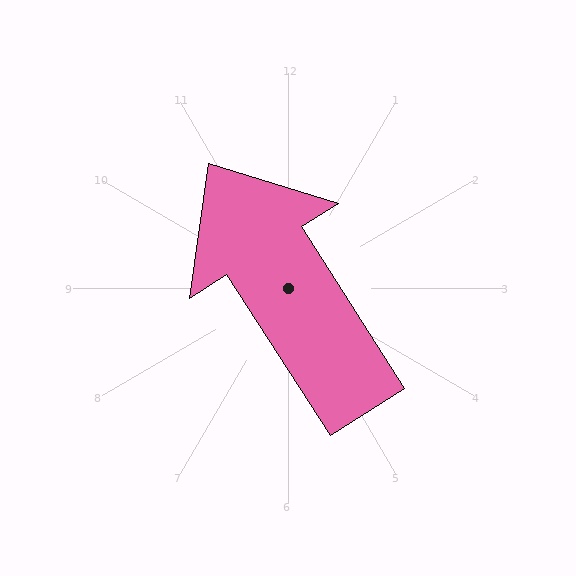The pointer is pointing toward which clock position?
Roughly 11 o'clock.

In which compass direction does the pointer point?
Northwest.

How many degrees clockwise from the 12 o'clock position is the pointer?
Approximately 327 degrees.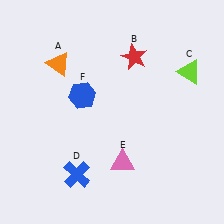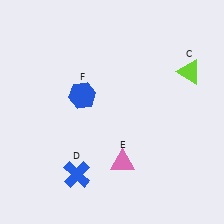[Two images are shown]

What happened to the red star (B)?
The red star (B) was removed in Image 2. It was in the top-right area of Image 1.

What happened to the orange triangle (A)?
The orange triangle (A) was removed in Image 2. It was in the top-left area of Image 1.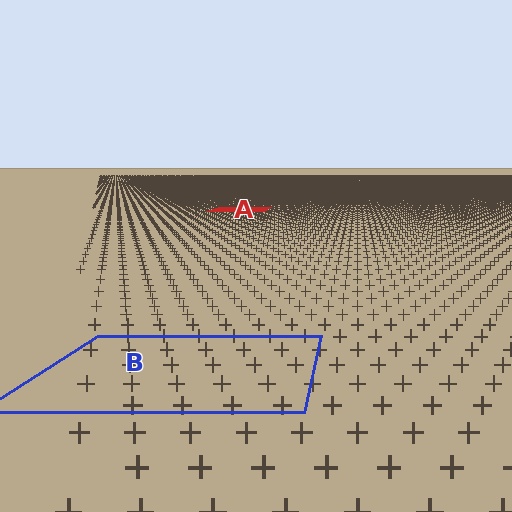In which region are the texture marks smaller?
The texture marks are smaller in region A, because it is farther away.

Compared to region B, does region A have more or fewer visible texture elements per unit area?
Region A has more texture elements per unit area — they are packed more densely because it is farther away.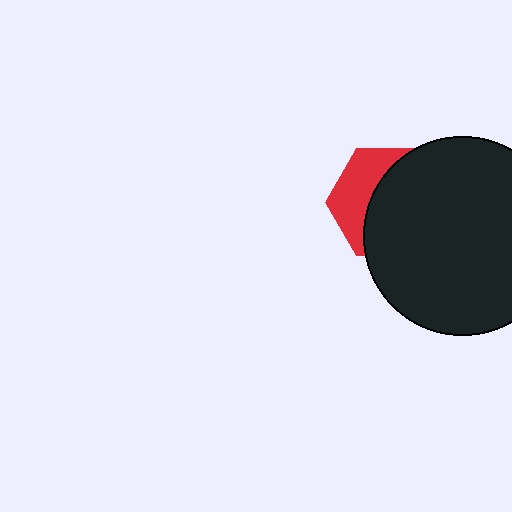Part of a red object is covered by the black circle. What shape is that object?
It is a hexagon.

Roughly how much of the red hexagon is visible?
A small part of it is visible (roughly 37%).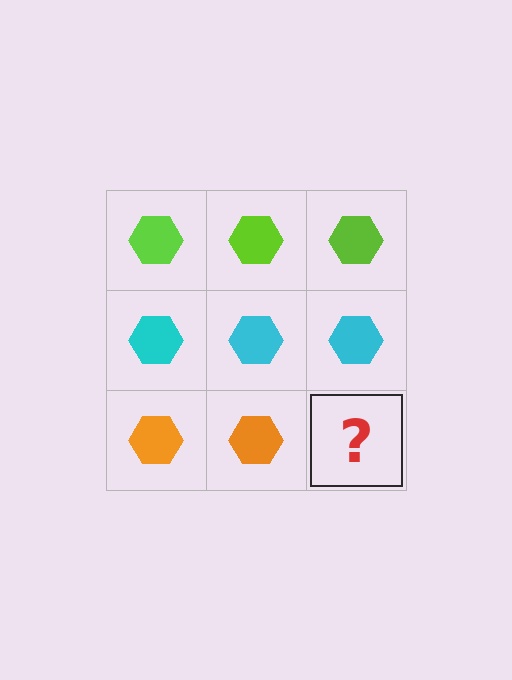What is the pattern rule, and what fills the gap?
The rule is that each row has a consistent color. The gap should be filled with an orange hexagon.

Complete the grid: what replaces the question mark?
The question mark should be replaced with an orange hexagon.